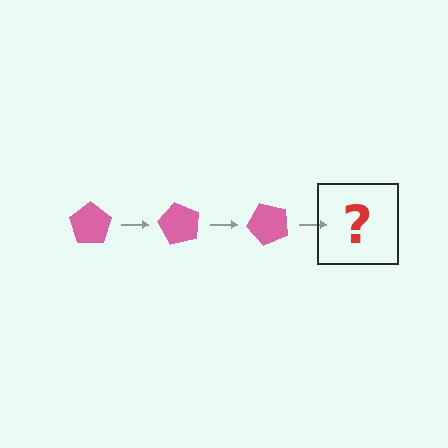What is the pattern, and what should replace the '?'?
The pattern is that the pentagon rotates 60 degrees each step. The '?' should be a pink pentagon rotated 180 degrees.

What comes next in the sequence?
The next element should be a pink pentagon rotated 180 degrees.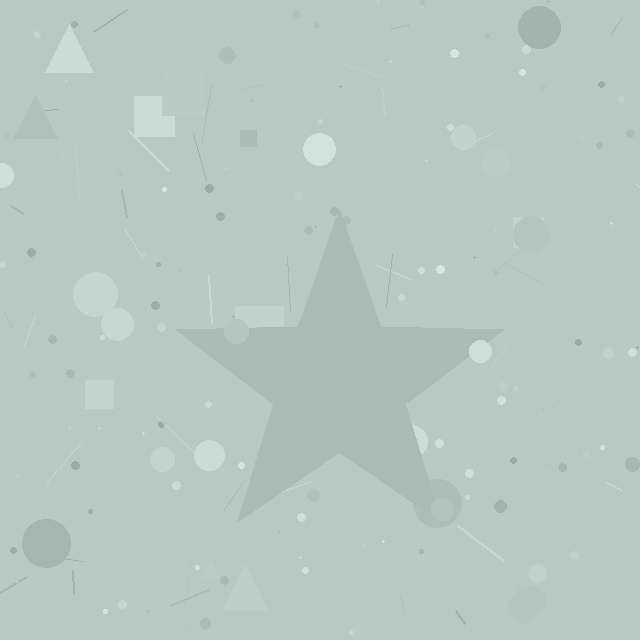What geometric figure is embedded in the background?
A star is embedded in the background.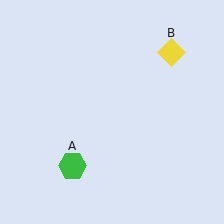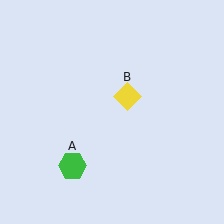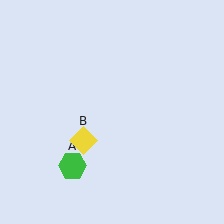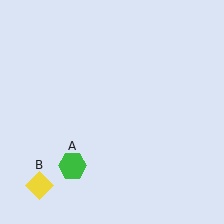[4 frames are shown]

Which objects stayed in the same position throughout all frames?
Green hexagon (object A) remained stationary.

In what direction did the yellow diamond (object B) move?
The yellow diamond (object B) moved down and to the left.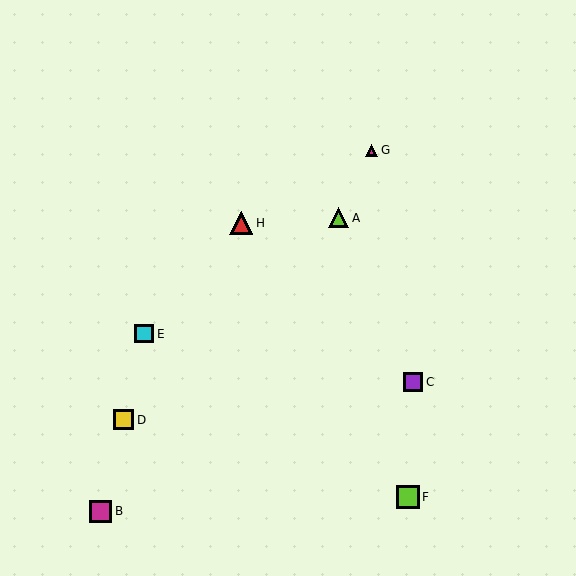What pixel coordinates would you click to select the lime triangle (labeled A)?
Click at (339, 218) to select the lime triangle A.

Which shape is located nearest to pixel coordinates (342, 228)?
The lime triangle (labeled A) at (339, 218) is nearest to that location.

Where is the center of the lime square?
The center of the lime square is at (408, 497).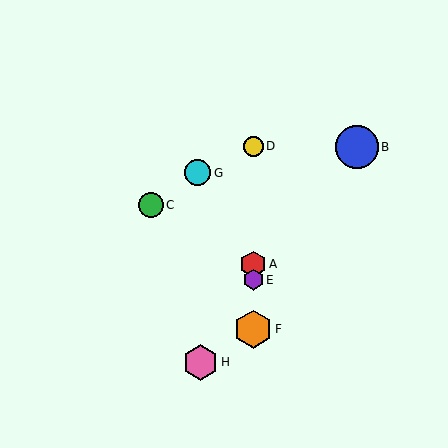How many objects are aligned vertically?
4 objects (A, D, E, F) are aligned vertically.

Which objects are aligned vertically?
Objects A, D, E, F are aligned vertically.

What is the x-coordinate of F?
Object F is at x≈253.